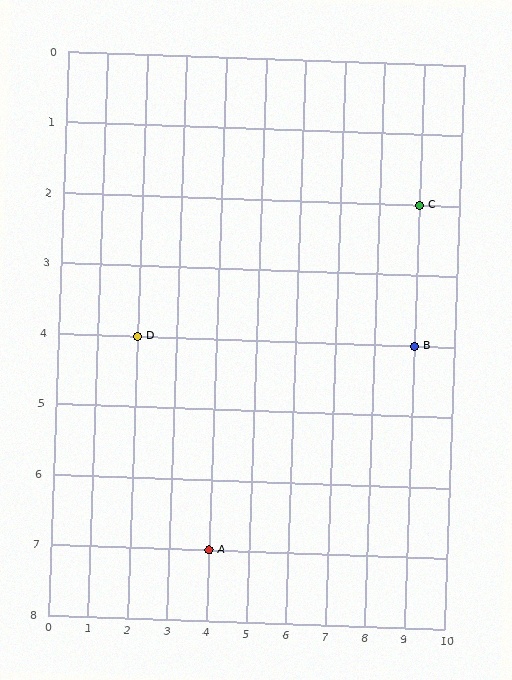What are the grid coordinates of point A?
Point A is at grid coordinates (4, 7).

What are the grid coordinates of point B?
Point B is at grid coordinates (9, 4).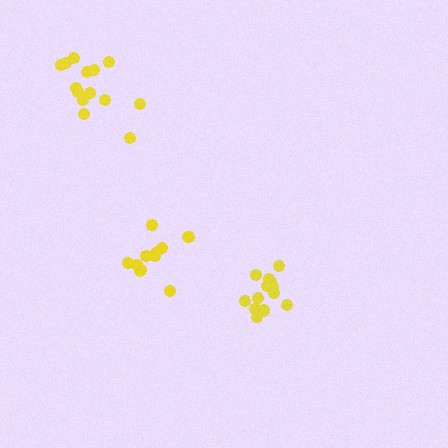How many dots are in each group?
Group 1: 14 dots, Group 2: 14 dots, Group 3: 11 dots (39 total).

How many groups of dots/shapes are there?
There are 3 groups.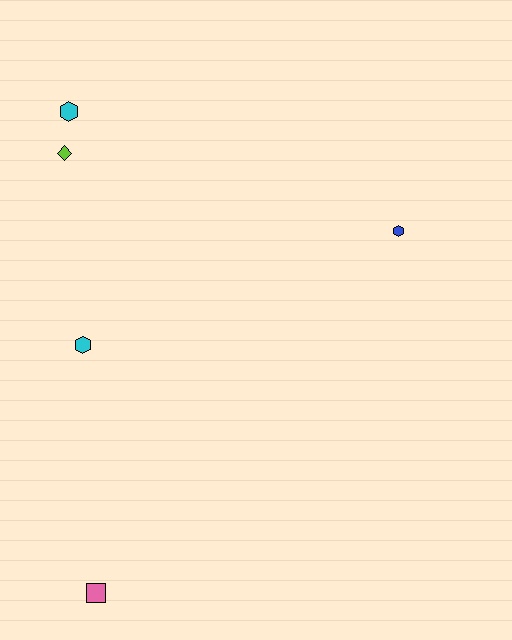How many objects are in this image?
There are 5 objects.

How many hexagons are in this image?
There are 3 hexagons.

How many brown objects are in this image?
There are no brown objects.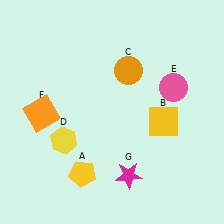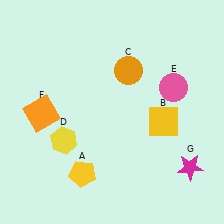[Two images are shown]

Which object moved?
The magenta star (G) moved right.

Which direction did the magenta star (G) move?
The magenta star (G) moved right.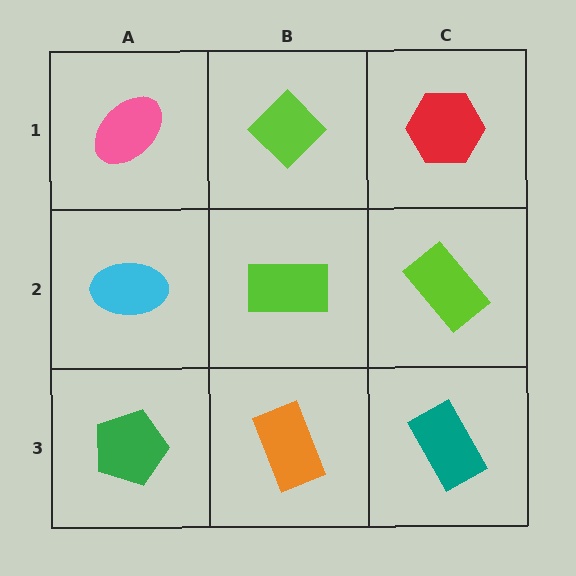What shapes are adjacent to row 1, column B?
A lime rectangle (row 2, column B), a pink ellipse (row 1, column A), a red hexagon (row 1, column C).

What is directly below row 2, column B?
An orange rectangle.